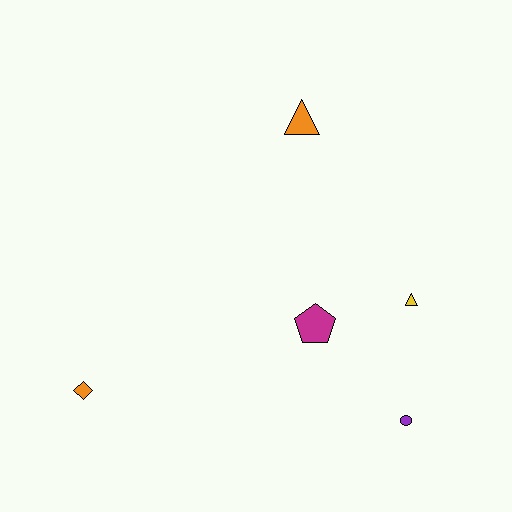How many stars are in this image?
There are no stars.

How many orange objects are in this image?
There are 2 orange objects.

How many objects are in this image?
There are 5 objects.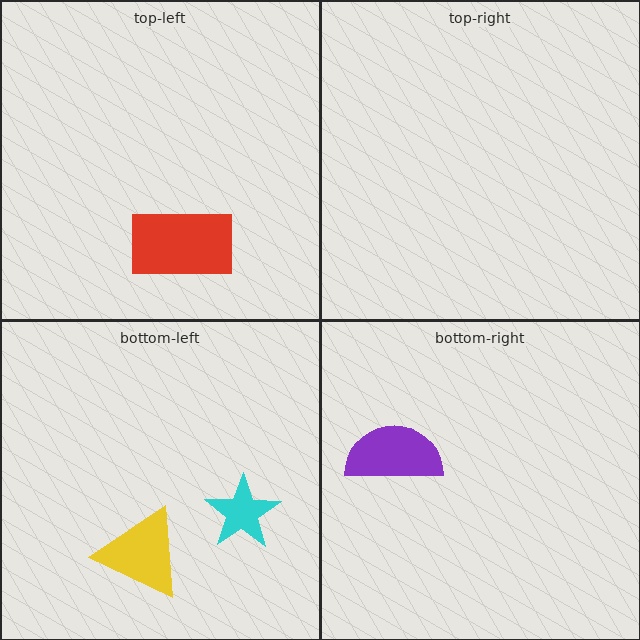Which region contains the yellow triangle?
The bottom-left region.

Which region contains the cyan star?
The bottom-left region.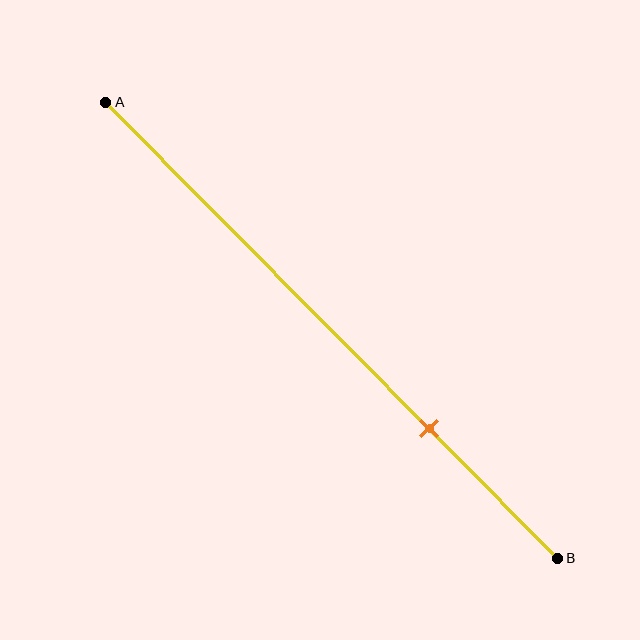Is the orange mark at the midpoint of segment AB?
No, the mark is at about 70% from A, not at the 50% midpoint.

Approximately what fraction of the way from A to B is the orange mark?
The orange mark is approximately 70% of the way from A to B.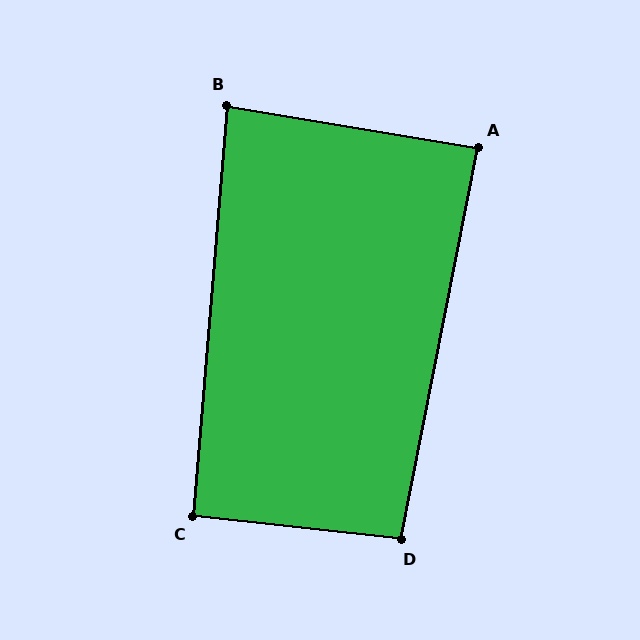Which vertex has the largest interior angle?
D, at approximately 95 degrees.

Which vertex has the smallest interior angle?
B, at approximately 85 degrees.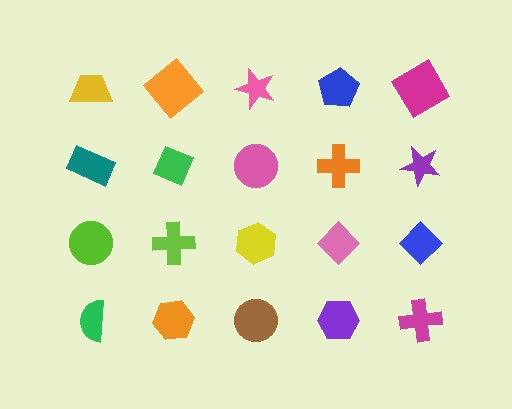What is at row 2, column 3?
A pink circle.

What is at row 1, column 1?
A yellow trapezoid.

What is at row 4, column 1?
A green semicircle.